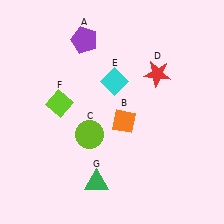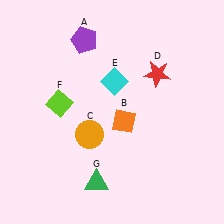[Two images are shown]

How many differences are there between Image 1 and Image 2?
There is 1 difference between the two images.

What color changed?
The circle (C) changed from lime in Image 1 to orange in Image 2.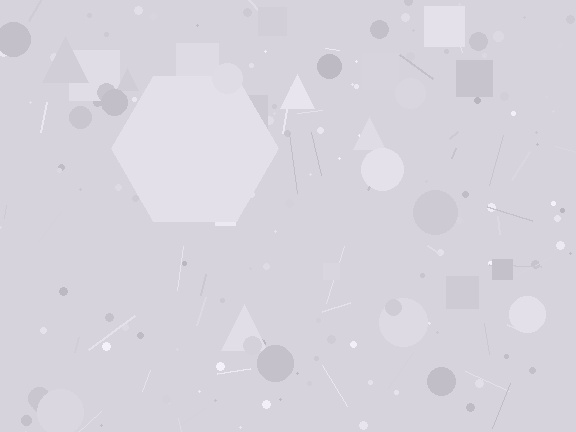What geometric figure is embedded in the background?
A hexagon is embedded in the background.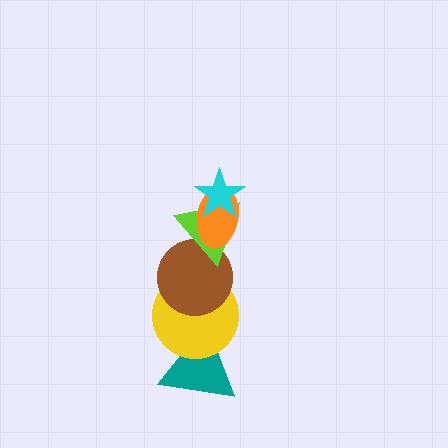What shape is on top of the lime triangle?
The orange ellipse is on top of the lime triangle.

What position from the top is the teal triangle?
The teal triangle is 6th from the top.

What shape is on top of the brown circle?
The lime triangle is on top of the brown circle.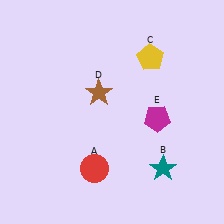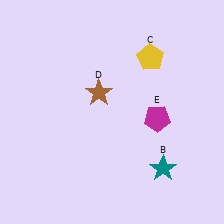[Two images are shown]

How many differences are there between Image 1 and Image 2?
There is 1 difference between the two images.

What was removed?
The red circle (A) was removed in Image 2.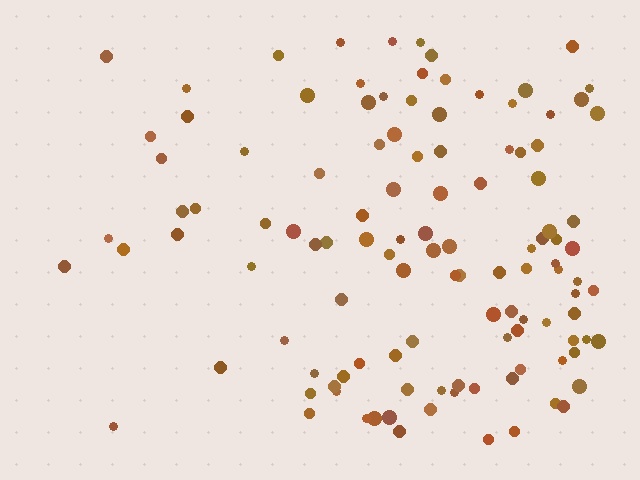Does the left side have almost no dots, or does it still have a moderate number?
Still a moderate number, just noticeably fewer than the right.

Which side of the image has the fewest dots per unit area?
The left.